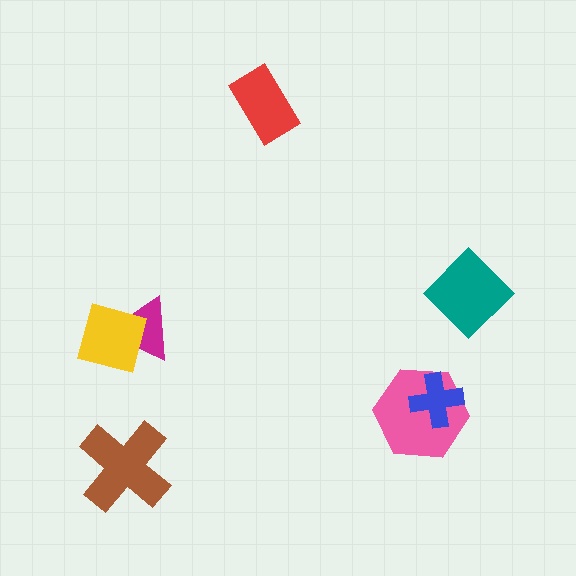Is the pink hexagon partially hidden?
Yes, it is partially covered by another shape.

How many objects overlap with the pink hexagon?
1 object overlaps with the pink hexagon.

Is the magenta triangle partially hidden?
Yes, it is partially covered by another shape.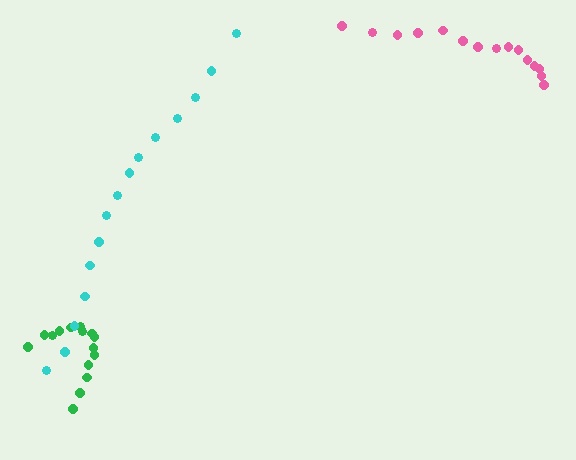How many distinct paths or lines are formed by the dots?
There are 3 distinct paths.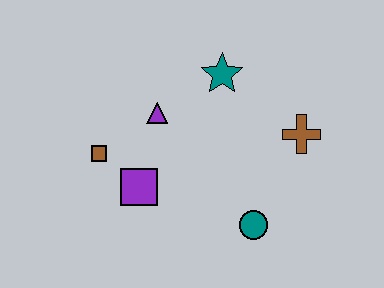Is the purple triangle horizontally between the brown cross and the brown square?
Yes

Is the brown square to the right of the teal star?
No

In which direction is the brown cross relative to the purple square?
The brown cross is to the right of the purple square.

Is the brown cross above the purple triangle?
No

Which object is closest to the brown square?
The purple square is closest to the brown square.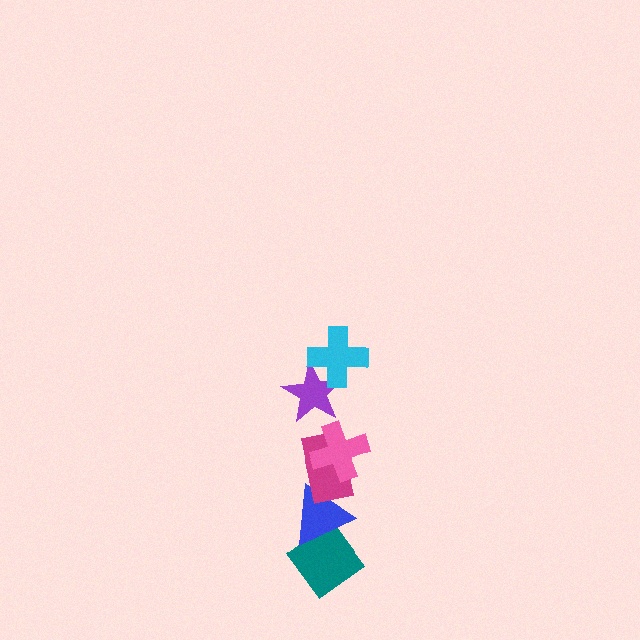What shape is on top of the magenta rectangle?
The pink cross is on top of the magenta rectangle.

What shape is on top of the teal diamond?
The blue triangle is on top of the teal diamond.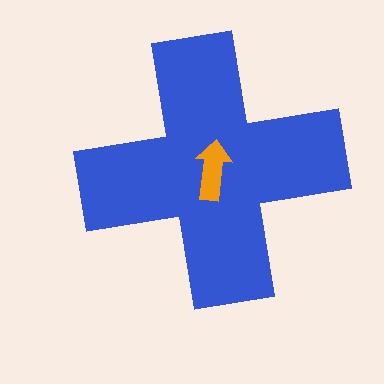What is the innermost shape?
The orange arrow.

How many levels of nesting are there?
2.